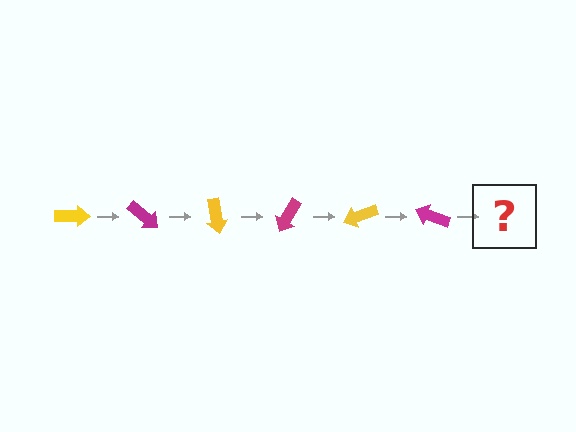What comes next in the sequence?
The next element should be a yellow arrow, rotated 240 degrees from the start.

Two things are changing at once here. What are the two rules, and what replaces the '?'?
The two rules are that it rotates 40 degrees each step and the color cycles through yellow and magenta. The '?' should be a yellow arrow, rotated 240 degrees from the start.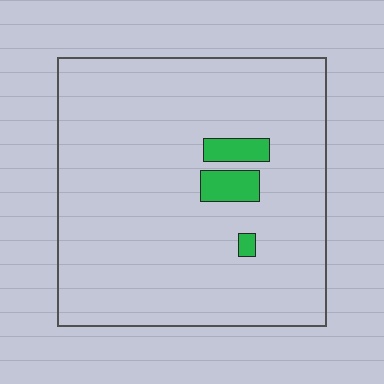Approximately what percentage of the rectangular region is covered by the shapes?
Approximately 5%.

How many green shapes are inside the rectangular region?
3.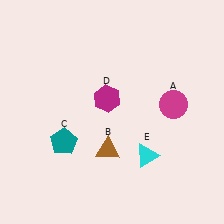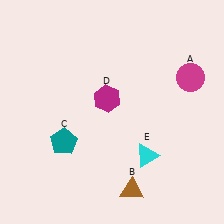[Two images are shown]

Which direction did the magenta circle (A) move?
The magenta circle (A) moved up.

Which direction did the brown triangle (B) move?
The brown triangle (B) moved down.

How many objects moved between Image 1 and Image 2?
2 objects moved between the two images.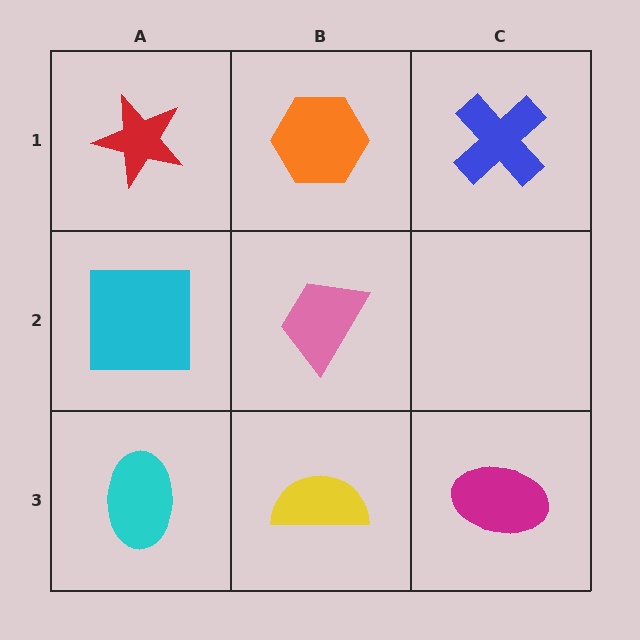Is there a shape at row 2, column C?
No, that cell is empty.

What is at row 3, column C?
A magenta ellipse.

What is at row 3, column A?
A cyan ellipse.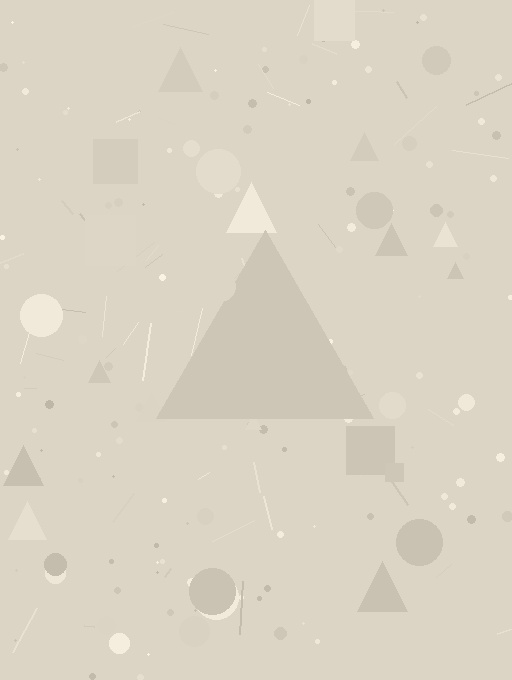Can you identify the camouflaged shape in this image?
The camouflaged shape is a triangle.